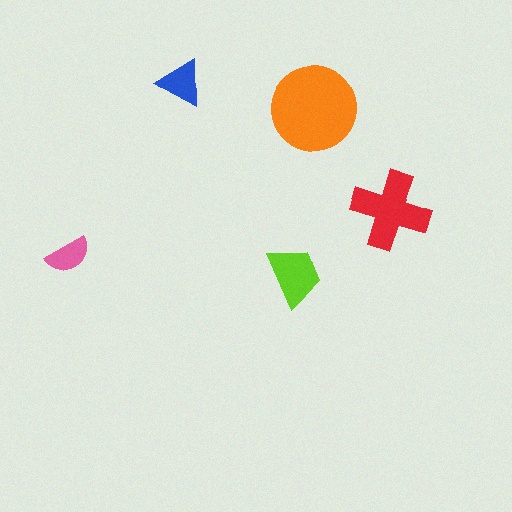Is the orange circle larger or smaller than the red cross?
Larger.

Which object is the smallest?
The pink semicircle.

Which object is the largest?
The orange circle.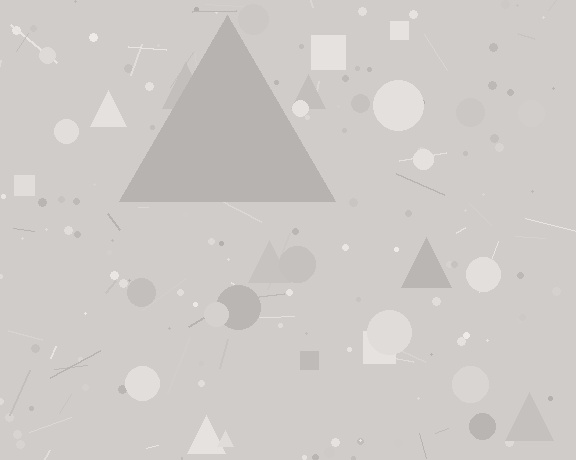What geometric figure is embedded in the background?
A triangle is embedded in the background.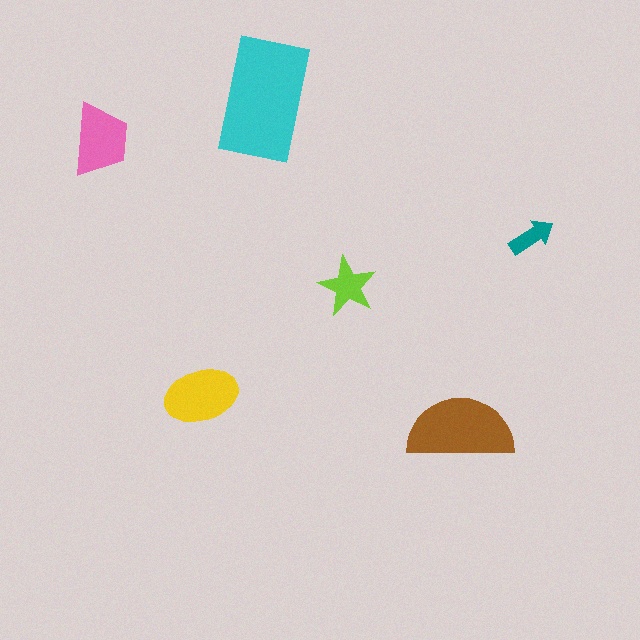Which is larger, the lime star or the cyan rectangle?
The cyan rectangle.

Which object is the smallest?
The teal arrow.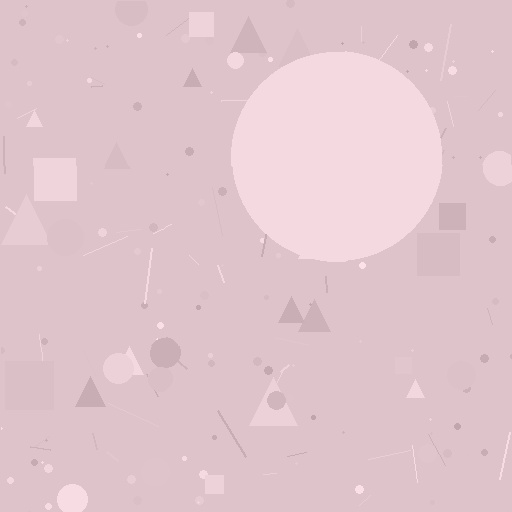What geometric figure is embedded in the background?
A circle is embedded in the background.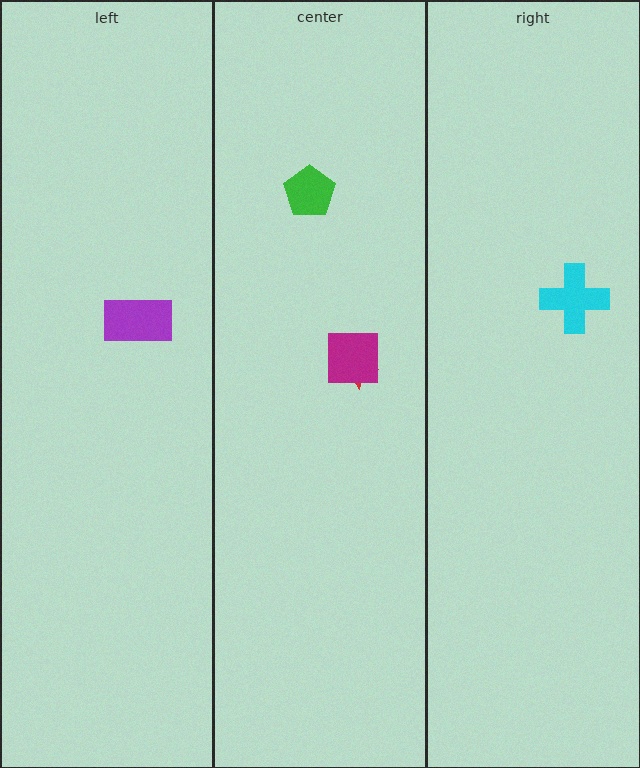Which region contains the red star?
The center region.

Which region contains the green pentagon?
The center region.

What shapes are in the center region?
The green pentagon, the red star, the magenta square.